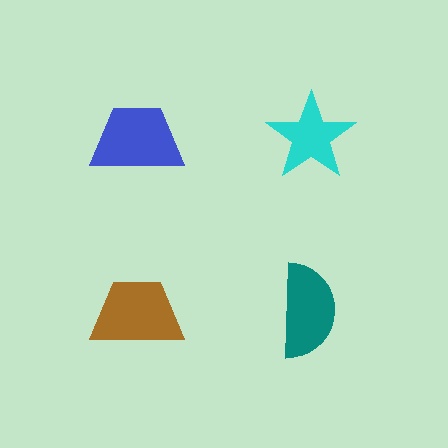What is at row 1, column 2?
A cyan star.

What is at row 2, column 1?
A brown trapezoid.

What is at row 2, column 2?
A teal semicircle.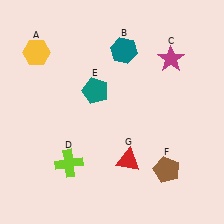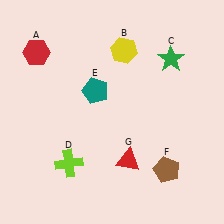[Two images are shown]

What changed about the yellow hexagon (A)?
In Image 1, A is yellow. In Image 2, it changed to red.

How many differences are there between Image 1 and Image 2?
There are 3 differences between the two images.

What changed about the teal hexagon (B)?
In Image 1, B is teal. In Image 2, it changed to yellow.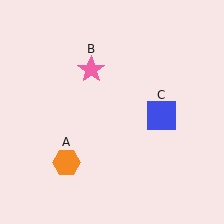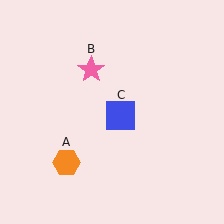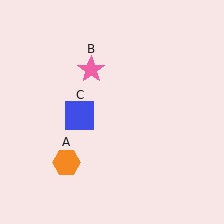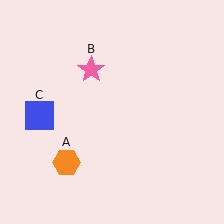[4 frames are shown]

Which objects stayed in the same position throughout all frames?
Orange hexagon (object A) and pink star (object B) remained stationary.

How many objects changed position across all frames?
1 object changed position: blue square (object C).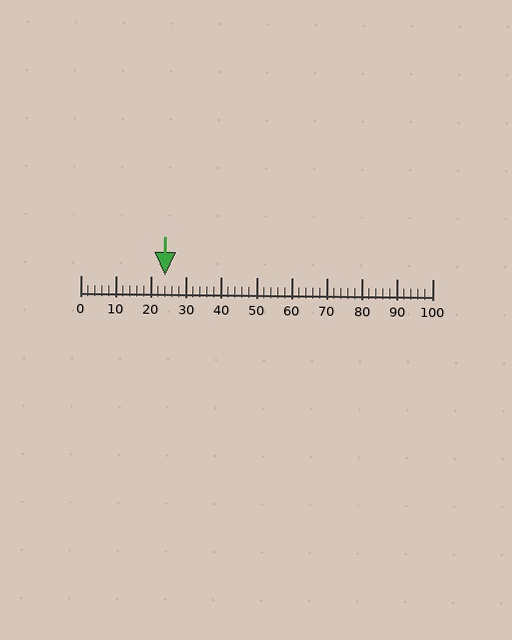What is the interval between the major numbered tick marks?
The major tick marks are spaced 10 units apart.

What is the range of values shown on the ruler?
The ruler shows values from 0 to 100.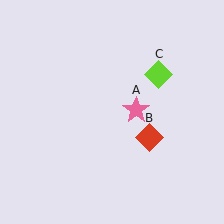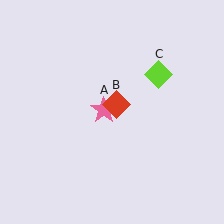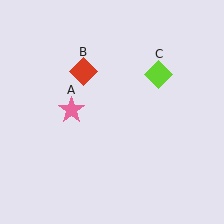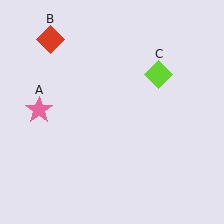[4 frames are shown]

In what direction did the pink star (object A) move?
The pink star (object A) moved left.